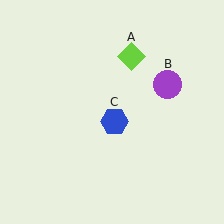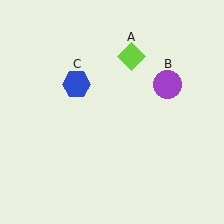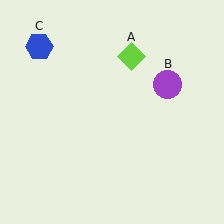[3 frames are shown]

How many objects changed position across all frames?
1 object changed position: blue hexagon (object C).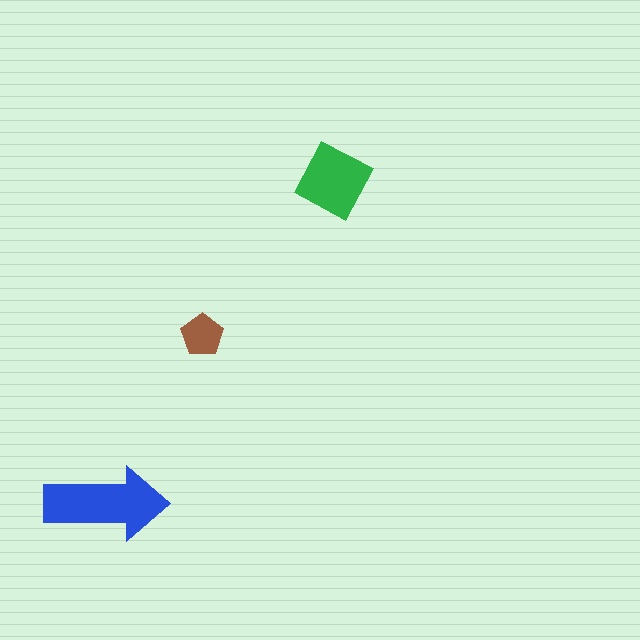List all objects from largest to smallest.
The blue arrow, the green square, the brown pentagon.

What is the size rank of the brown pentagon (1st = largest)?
3rd.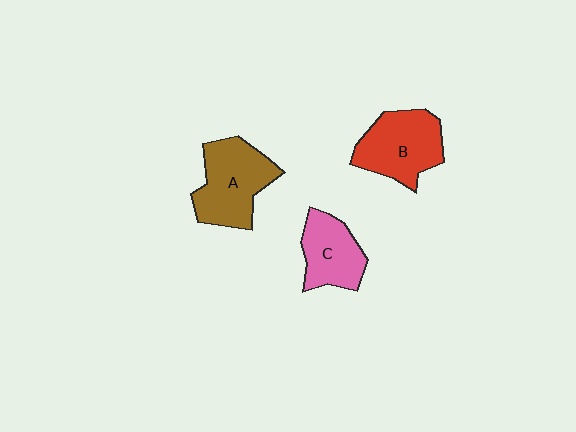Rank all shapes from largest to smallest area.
From largest to smallest: A (brown), B (red), C (pink).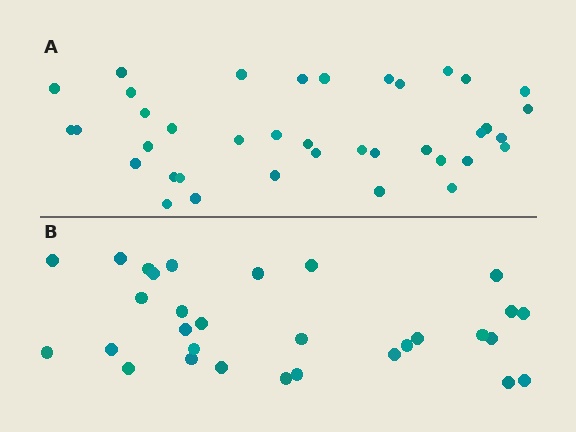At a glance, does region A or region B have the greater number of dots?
Region A (the top region) has more dots.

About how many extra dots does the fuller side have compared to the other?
Region A has roughly 8 or so more dots than region B.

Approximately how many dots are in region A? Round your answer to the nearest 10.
About 40 dots. (The exact count is 38, which rounds to 40.)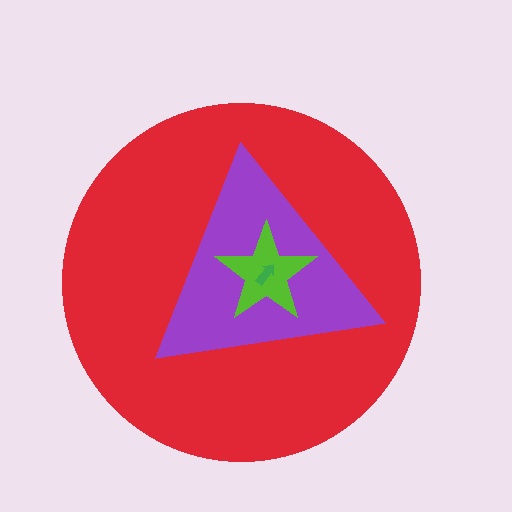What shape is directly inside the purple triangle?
The lime star.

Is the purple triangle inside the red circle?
Yes.